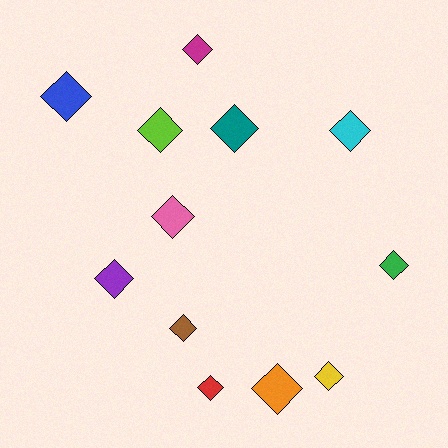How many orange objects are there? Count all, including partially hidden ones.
There is 1 orange object.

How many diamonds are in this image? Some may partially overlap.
There are 12 diamonds.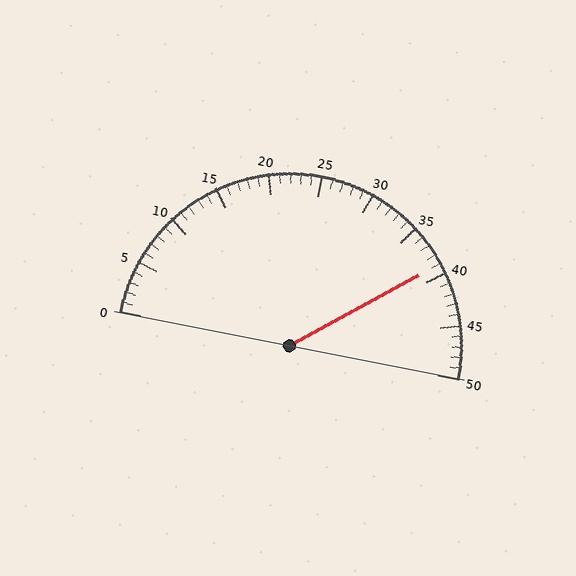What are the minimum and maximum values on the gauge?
The gauge ranges from 0 to 50.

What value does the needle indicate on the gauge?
The needle indicates approximately 39.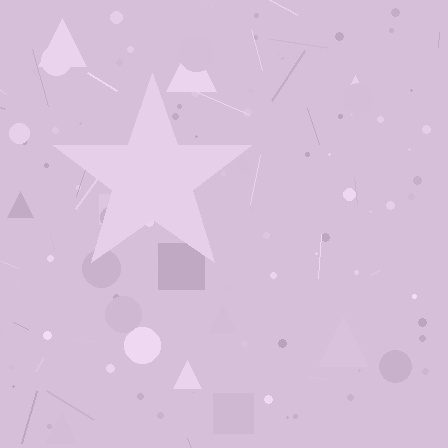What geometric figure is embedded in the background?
A star is embedded in the background.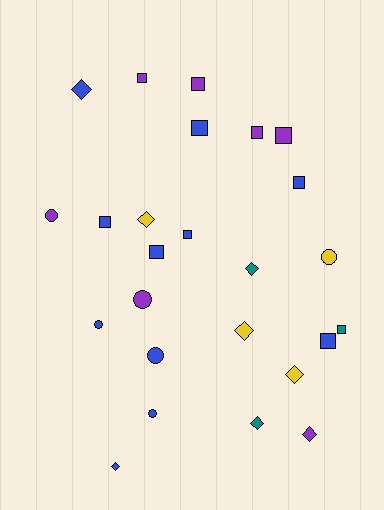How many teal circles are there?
There are no teal circles.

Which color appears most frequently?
Blue, with 11 objects.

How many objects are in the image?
There are 25 objects.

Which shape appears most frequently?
Square, with 11 objects.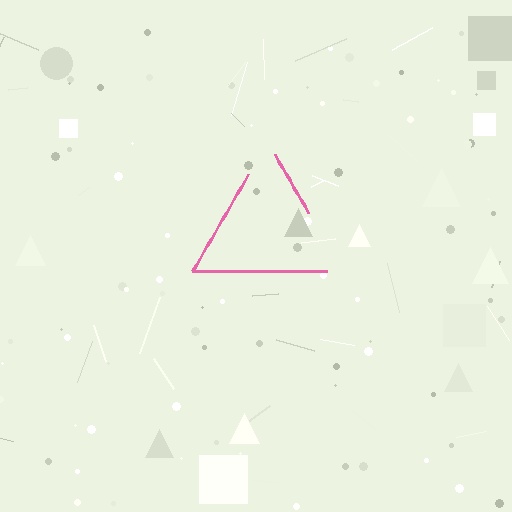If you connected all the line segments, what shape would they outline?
They would outline a triangle.